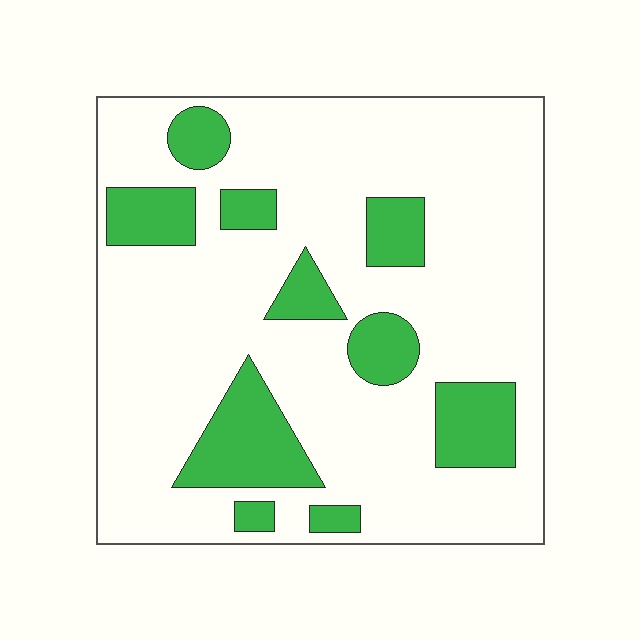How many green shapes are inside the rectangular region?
10.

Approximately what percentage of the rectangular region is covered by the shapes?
Approximately 20%.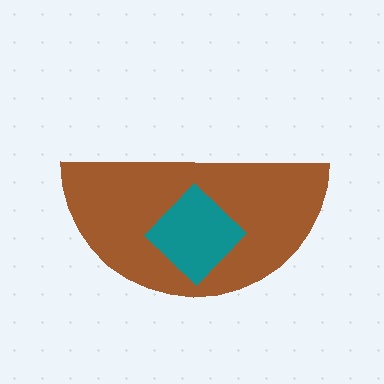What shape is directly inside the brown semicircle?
The teal diamond.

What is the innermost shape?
The teal diamond.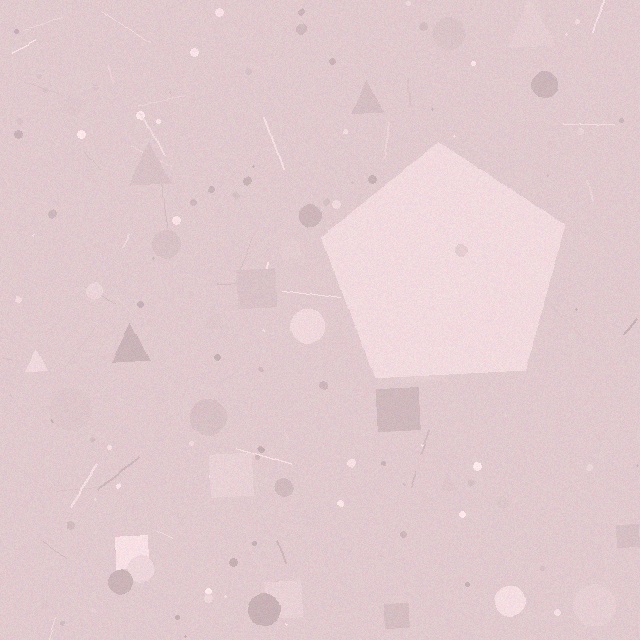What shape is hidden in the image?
A pentagon is hidden in the image.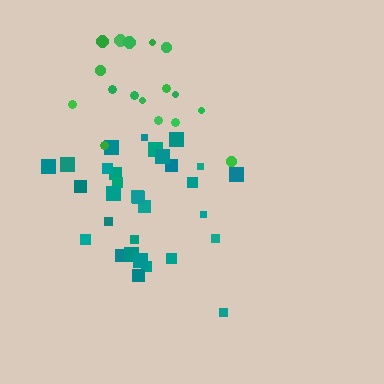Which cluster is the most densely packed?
Teal.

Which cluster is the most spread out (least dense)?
Green.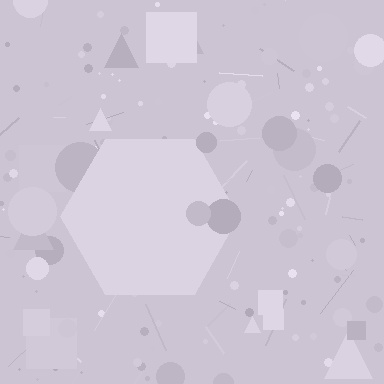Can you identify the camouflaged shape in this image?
The camouflaged shape is a hexagon.